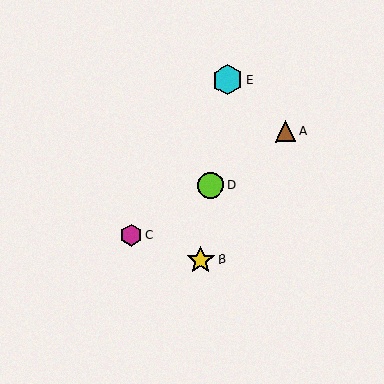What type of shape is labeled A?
Shape A is a brown triangle.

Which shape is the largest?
The cyan hexagon (labeled E) is the largest.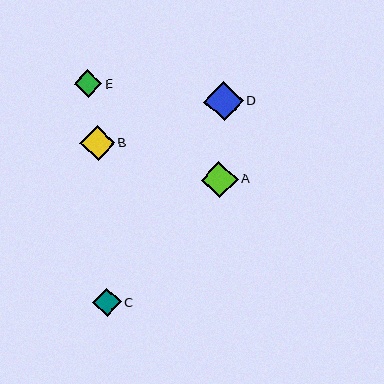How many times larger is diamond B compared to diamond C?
Diamond B is approximately 1.2 times the size of diamond C.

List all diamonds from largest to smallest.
From largest to smallest: D, A, B, C, E.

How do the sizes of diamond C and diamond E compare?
Diamond C and diamond E are approximately the same size.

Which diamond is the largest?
Diamond D is the largest with a size of approximately 40 pixels.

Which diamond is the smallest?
Diamond E is the smallest with a size of approximately 27 pixels.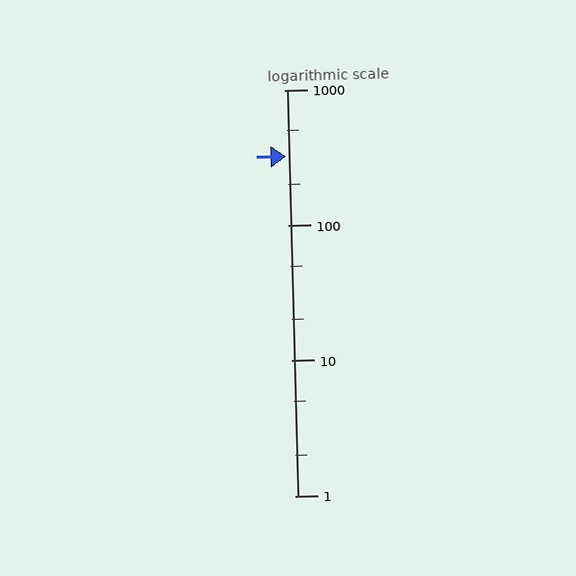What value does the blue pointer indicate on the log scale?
The pointer indicates approximately 320.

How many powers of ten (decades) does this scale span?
The scale spans 3 decades, from 1 to 1000.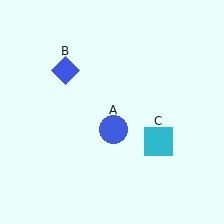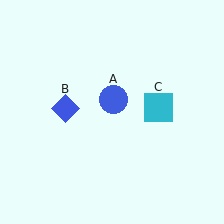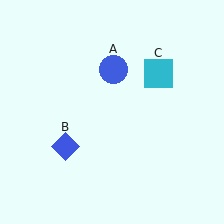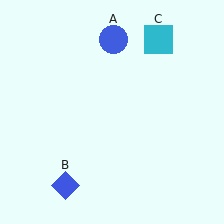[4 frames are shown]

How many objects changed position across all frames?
3 objects changed position: blue circle (object A), blue diamond (object B), cyan square (object C).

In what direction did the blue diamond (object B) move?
The blue diamond (object B) moved down.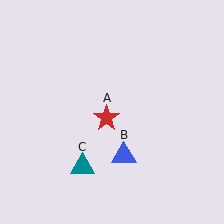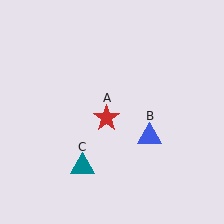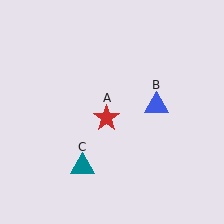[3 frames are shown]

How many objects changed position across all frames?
1 object changed position: blue triangle (object B).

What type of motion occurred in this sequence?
The blue triangle (object B) rotated counterclockwise around the center of the scene.